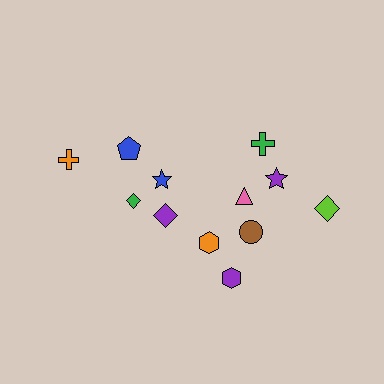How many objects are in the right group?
There are 7 objects.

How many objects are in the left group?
There are 5 objects.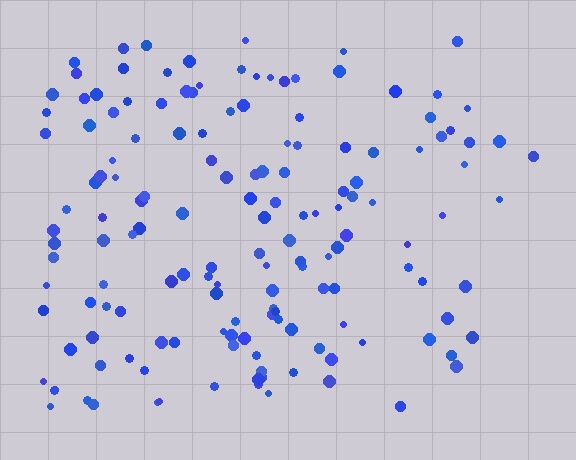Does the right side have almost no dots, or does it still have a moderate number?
Still a moderate number, just noticeably fewer than the left.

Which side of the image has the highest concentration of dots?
The left.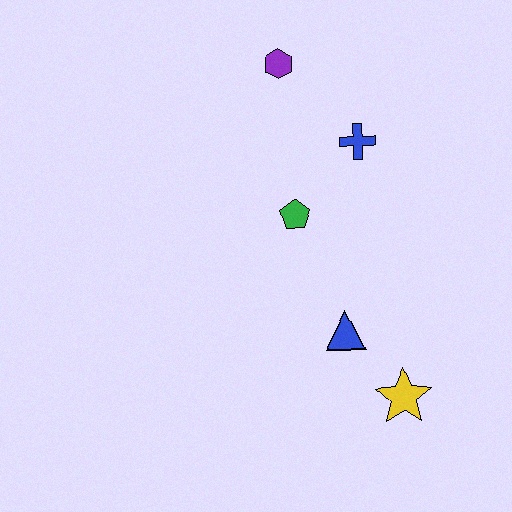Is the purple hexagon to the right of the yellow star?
No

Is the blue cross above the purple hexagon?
No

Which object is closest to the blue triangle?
The yellow star is closest to the blue triangle.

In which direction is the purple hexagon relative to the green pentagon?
The purple hexagon is above the green pentagon.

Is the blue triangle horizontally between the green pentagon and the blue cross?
Yes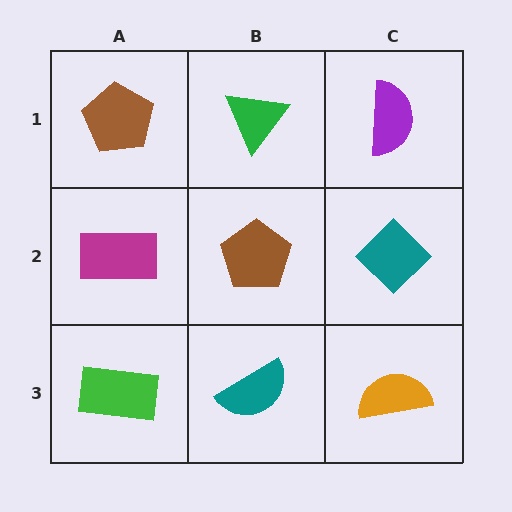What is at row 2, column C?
A teal diamond.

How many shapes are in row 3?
3 shapes.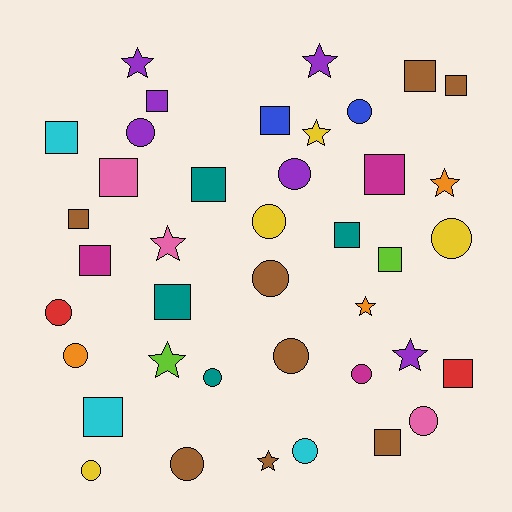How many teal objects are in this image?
There are 4 teal objects.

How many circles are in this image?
There are 15 circles.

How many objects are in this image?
There are 40 objects.